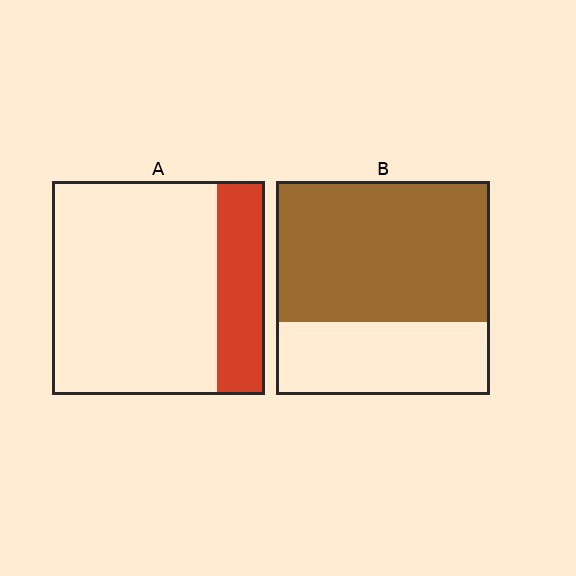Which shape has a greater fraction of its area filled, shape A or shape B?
Shape B.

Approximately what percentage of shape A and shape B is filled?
A is approximately 25% and B is approximately 65%.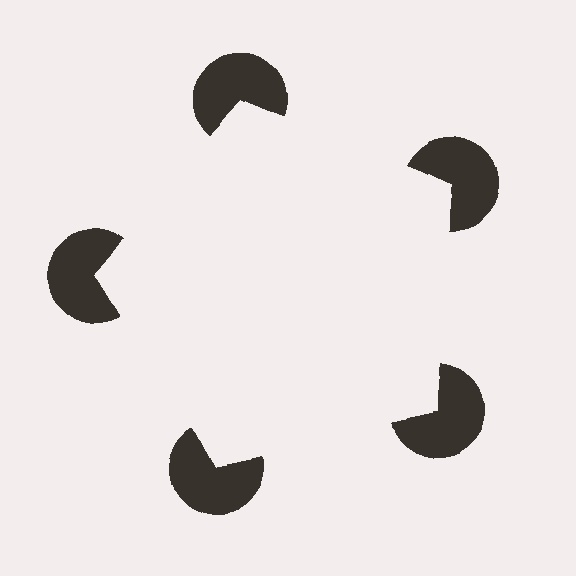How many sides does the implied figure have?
5 sides.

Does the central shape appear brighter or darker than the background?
It typically appears slightly brighter than the background, even though no actual brightness change is drawn.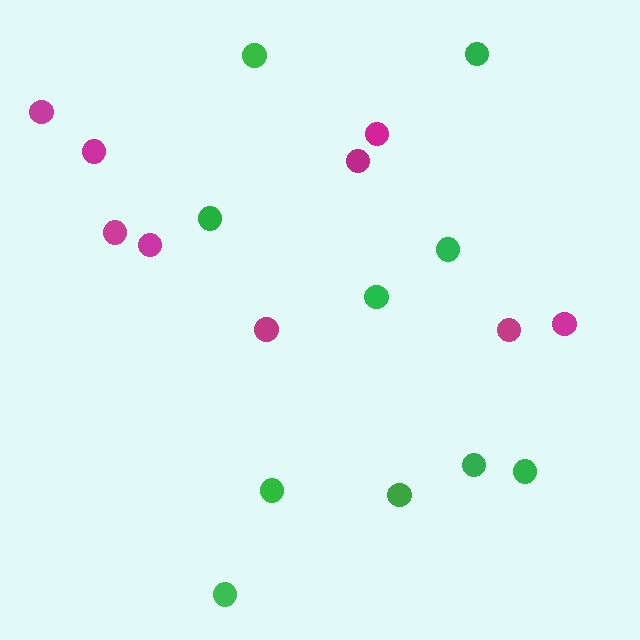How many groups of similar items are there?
There are 2 groups: one group of green circles (10) and one group of magenta circles (9).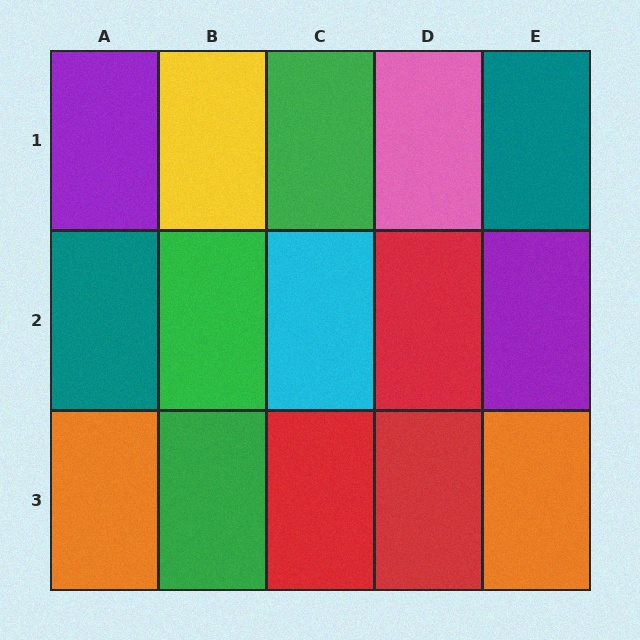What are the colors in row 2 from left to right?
Teal, green, cyan, red, purple.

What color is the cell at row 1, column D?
Pink.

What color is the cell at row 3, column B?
Green.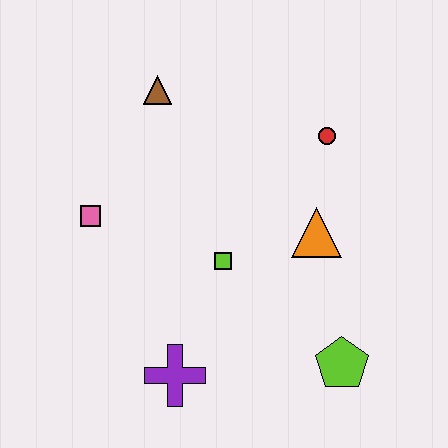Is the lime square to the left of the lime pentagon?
Yes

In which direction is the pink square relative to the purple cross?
The pink square is above the purple cross.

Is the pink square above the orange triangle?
Yes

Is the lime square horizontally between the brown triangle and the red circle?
Yes